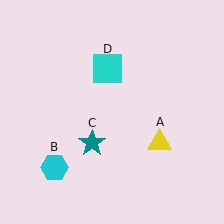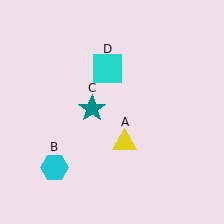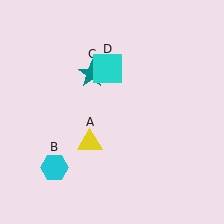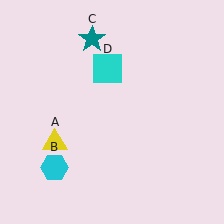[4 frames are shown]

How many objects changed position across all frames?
2 objects changed position: yellow triangle (object A), teal star (object C).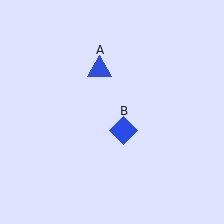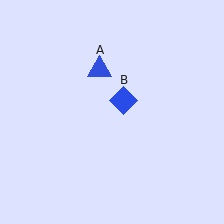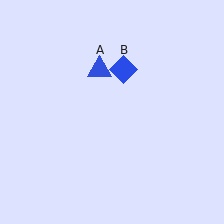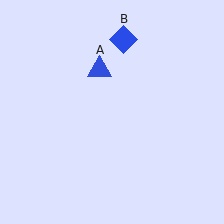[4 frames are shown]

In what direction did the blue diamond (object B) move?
The blue diamond (object B) moved up.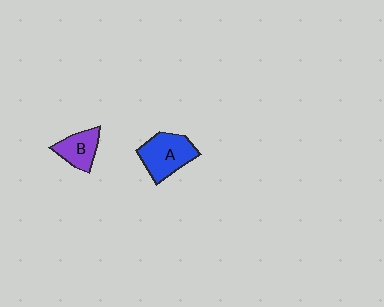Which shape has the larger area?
Shape A (blue).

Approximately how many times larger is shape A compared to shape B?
Approximately 1.5 times.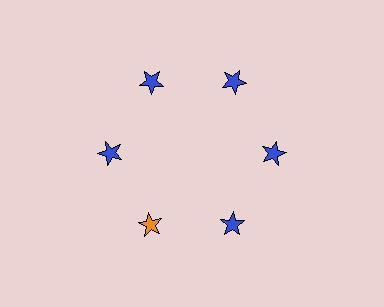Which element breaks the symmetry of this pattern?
The orange star at roughly the 7 o'clock position breaks the symmetry. All other shapes are blue stars.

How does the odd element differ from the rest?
It has a different color: orange instead of blue.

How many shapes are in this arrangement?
There are 6 shapes arranged in a ring pattern.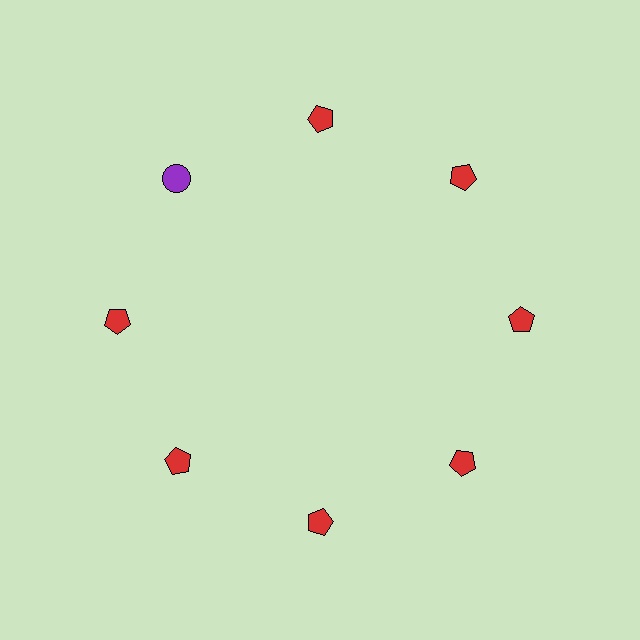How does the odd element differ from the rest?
It differs in both color (purple instead of red) and shape (circle instead of pentagon).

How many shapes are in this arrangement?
There are 8 shapes arranged in a ring pattern.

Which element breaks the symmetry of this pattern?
The purple circle at roughly the 10 o'clock position breaks the symmetry. All other shapes are red pentagons.